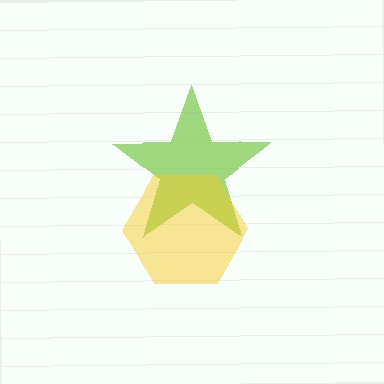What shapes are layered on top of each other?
The layered shapes are: a lime star, a yellow hexagon.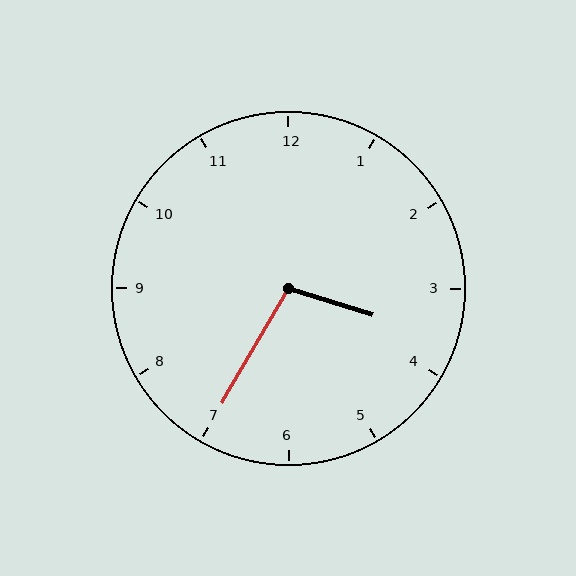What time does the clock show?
3:35.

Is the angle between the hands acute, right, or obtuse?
It is obtuse.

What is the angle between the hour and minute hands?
Approximately 102 degrees.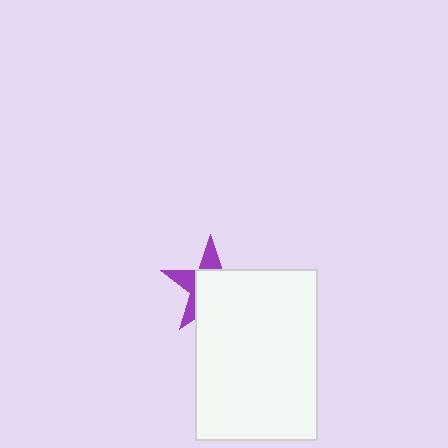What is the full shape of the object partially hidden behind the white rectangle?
The partially hidden object is a purple star.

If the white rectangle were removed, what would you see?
You would see the complete purple star.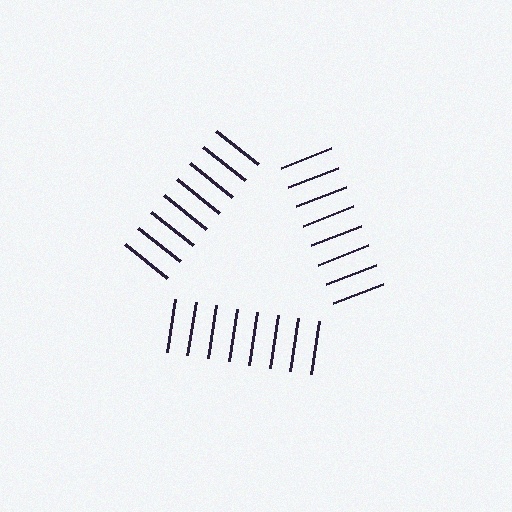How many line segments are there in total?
24 — 8 along each of the 3 edges.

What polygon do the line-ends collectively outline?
An illusory triangle — the line segments terminate on its edges but no continuous stroke is drawn.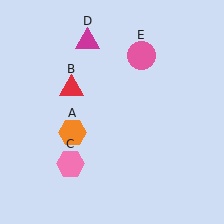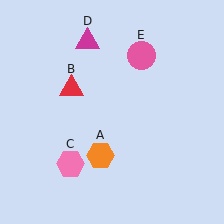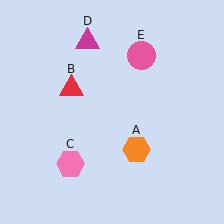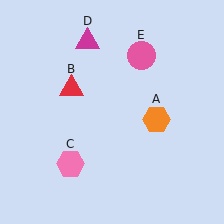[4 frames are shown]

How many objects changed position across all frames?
1 object changed position: orange hexagon (object A).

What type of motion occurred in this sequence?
The orange hexagon (object A) rotated counterclockwise around the center of the scene.